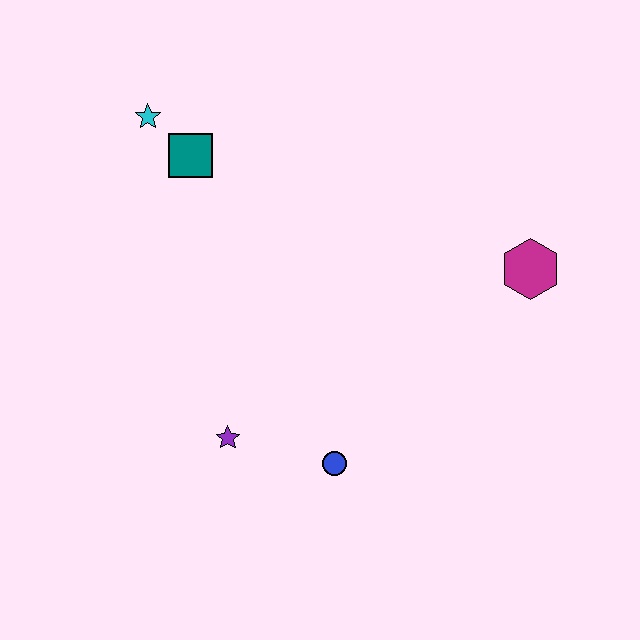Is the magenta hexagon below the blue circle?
No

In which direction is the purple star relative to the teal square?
The purple star is below the teal square.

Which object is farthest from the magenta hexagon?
The cyan star is farthest from the magenta hexagon.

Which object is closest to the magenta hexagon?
The blue circle is closest to the magenta hexagon.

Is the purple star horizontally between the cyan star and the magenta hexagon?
Yes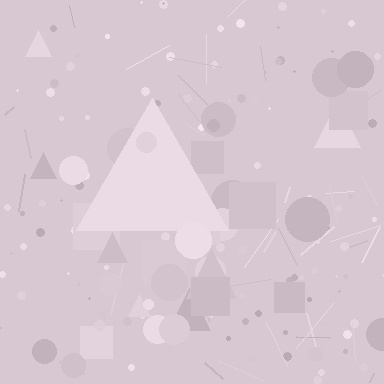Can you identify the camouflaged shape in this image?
The camouflaged shape is a triangle.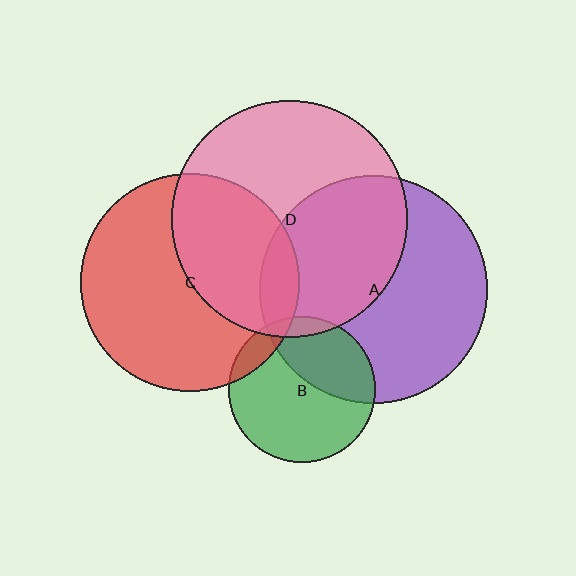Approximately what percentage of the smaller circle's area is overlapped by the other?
Approximately 40%.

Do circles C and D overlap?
Yes.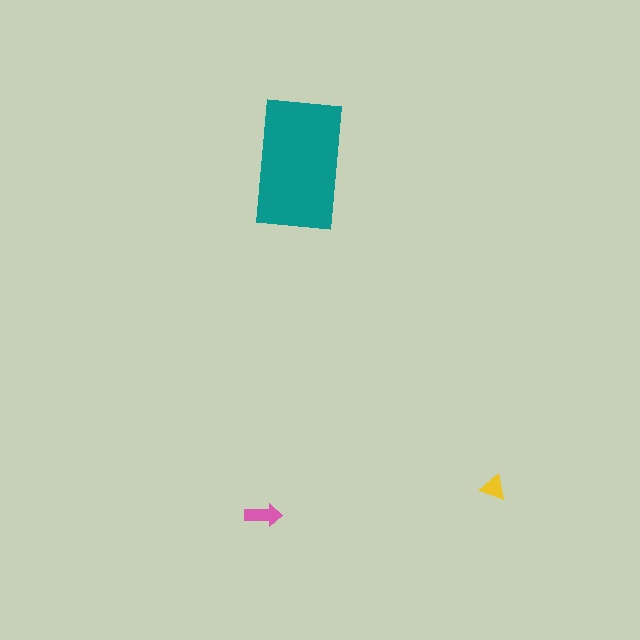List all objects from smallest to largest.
The yellow triangle, the pink arrow, the teal rectangle.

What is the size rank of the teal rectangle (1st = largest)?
1st.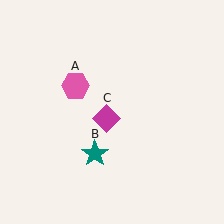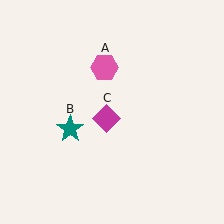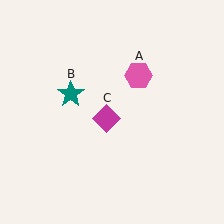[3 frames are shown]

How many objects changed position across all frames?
2 objects changed position: pink hexagon (object A), teal star (object B).